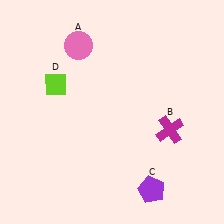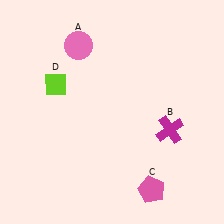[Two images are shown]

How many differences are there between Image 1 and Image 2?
There is 1 difference between the two images.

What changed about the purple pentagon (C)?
In Image 1, C is purple. In Image 2, it changed to pink.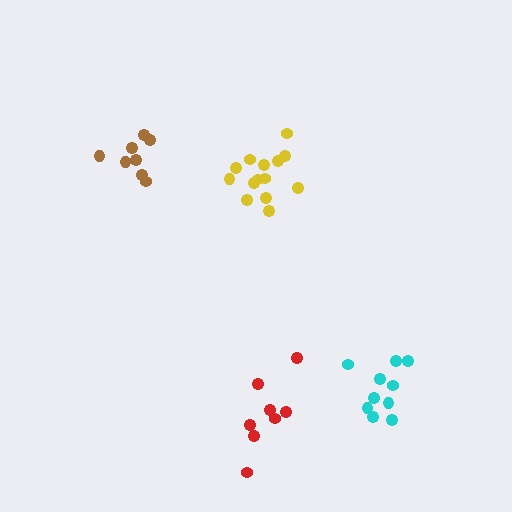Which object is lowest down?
The red cluster is bottommost.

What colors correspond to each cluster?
The clusters are colored: yellow, red, brown, cyan.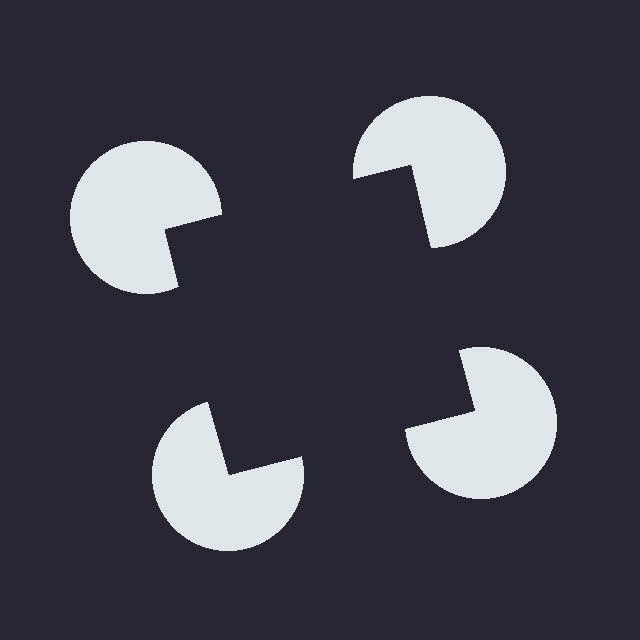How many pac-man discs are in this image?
There are 4 — one at each vertex of the illusory square.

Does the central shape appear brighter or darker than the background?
It typically appears slightly darker than the background, even though no actual brightness change is drawn.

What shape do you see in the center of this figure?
An illusory square — its edges are inferred from the aligned wedge cuts in the pac-man discs, not physically drawn.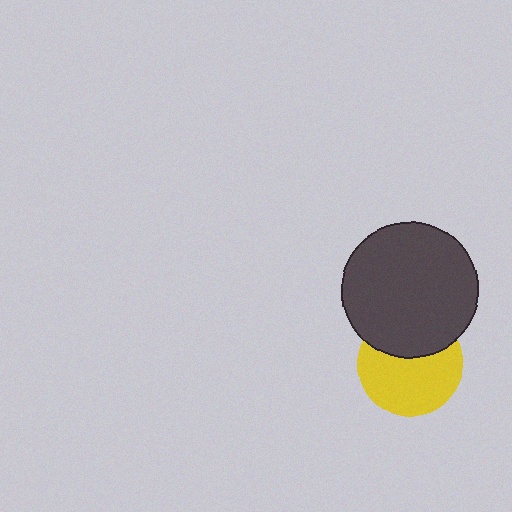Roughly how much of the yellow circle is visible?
About half of it is visible (roughly 64%).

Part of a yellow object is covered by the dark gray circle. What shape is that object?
It is a circle.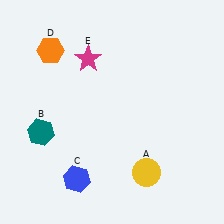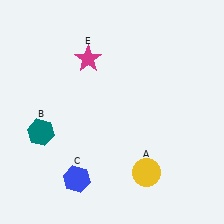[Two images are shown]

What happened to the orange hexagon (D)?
The orange hexagon (D) was removed in Image 2. It was in the top-left area of Image 1.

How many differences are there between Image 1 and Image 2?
There is 1 difference between the two images.